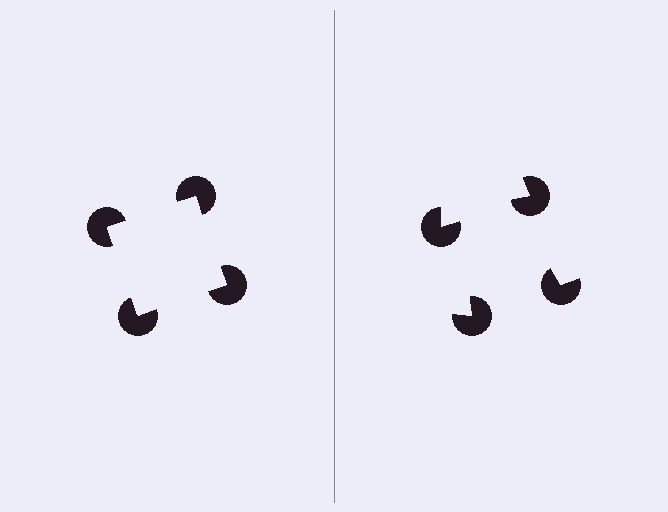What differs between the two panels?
The pac-man discs are positioned identically on both sides; only the wedge orientations differ. On the left they align to a square; on the right they are misaligned.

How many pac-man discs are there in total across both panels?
8 — 4 on each side.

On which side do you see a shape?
An illusory square appears on the left side. On the right side the wedge cuts are rotated, so no coherent shape forms.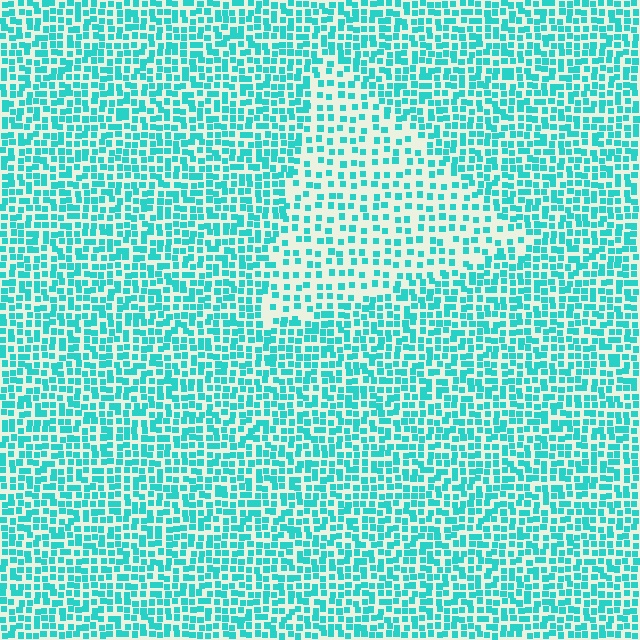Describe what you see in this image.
The image contains small cyan elements arranged at two different densities. A triangle-shaped region is visible where the elements are less densely packed than the surrounding area.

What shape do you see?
I see a triangle.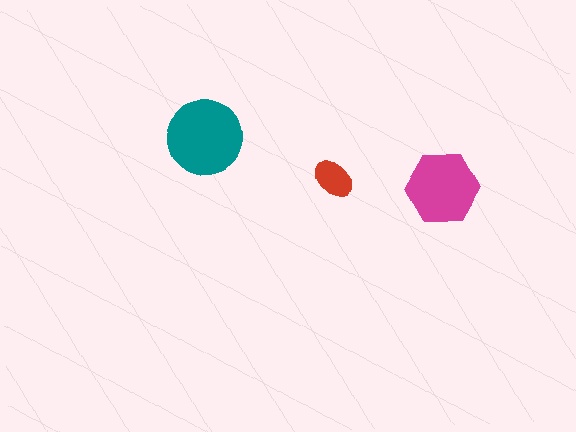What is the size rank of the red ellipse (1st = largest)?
3rd.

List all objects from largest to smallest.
The teal circle, the magenta hexagon, the red ellipse.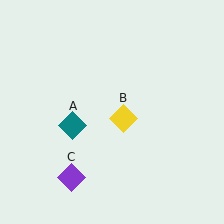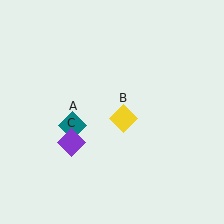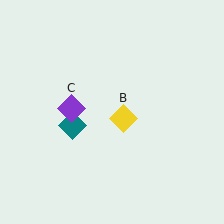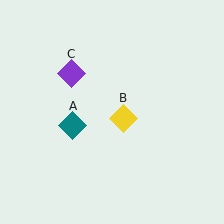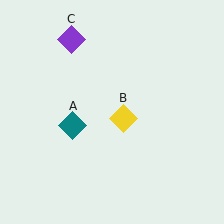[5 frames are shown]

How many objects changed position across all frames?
1 object changed position: purple diamond (object C).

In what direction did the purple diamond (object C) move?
The purple diamond (object C) moved up.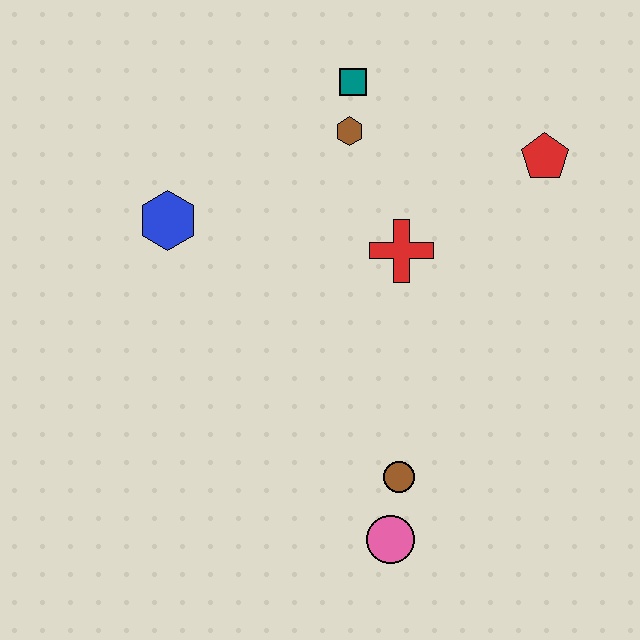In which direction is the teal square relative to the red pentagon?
The teal square is to the left of the red pentagon.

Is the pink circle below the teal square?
Yes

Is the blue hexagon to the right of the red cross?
No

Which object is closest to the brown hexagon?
The teal square is closest to the brown hexagon.